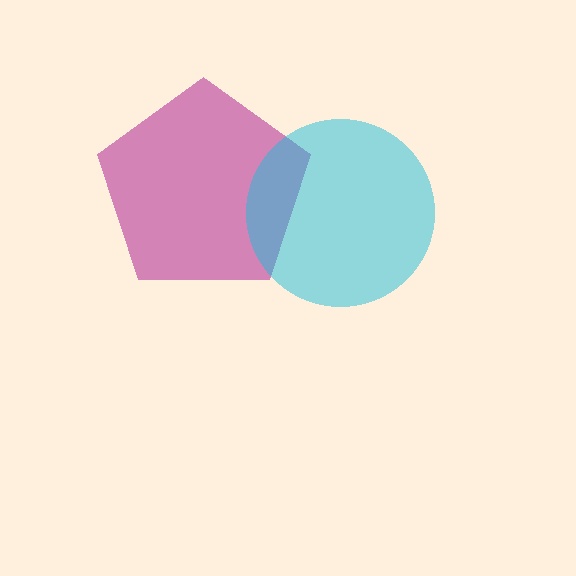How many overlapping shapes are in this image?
There are 2 overlapping shapes in the image.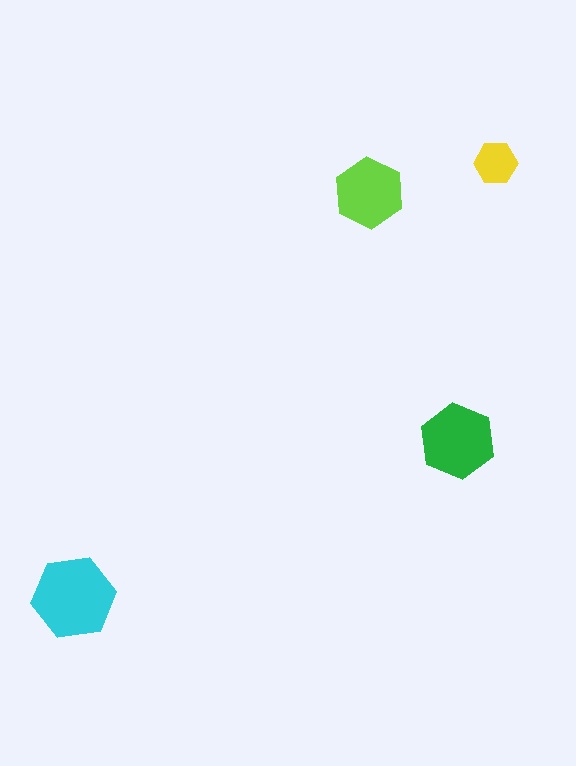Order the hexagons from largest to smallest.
the cyan one, the green one, the lime one, the yellow one.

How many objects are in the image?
There are 4 objects in the image.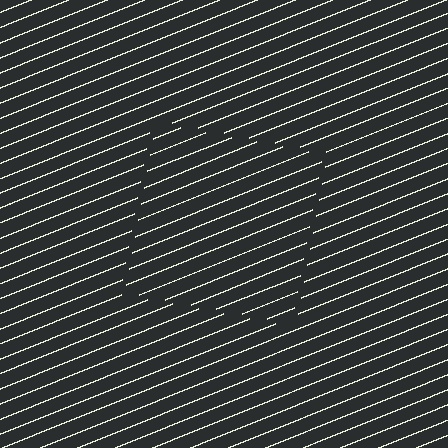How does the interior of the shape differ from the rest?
The interior of the shape contains the same grating, shifted by half a period — the contour is defined by the phase discontinuity where line-ends from the inner and outer gratings abut.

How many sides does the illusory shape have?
4 sides — the line-ends trace a square.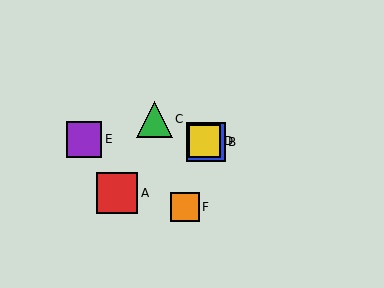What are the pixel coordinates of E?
Object E is at (84, 139).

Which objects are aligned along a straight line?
Objects B, C, D are aligned along a straight line.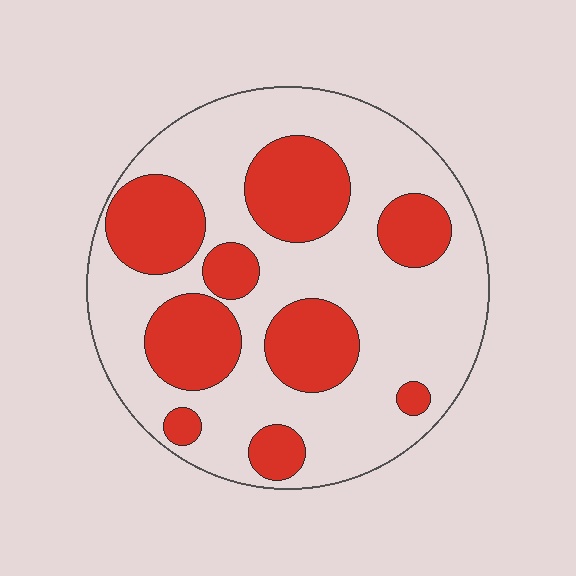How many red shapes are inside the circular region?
9.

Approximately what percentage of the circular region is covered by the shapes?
Approximately 35%.